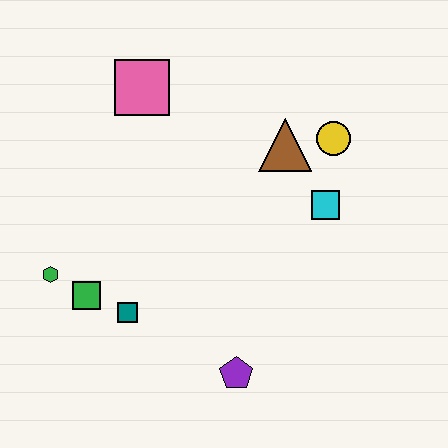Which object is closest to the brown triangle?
The yellow circle is closest to the brown triangle.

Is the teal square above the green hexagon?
No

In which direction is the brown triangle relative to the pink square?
The brown triangle is to the right of the pink square.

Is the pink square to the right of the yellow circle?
No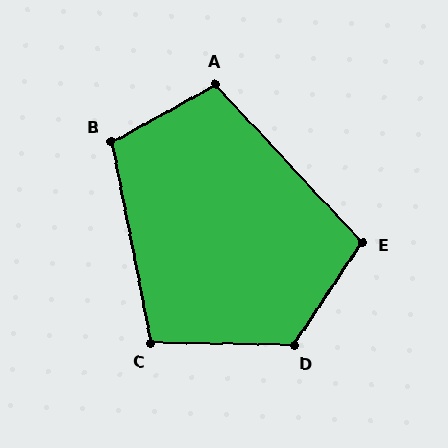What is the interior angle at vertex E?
Approximately 103 degrees (obtuse).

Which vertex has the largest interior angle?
D, at approximately 123 degrees.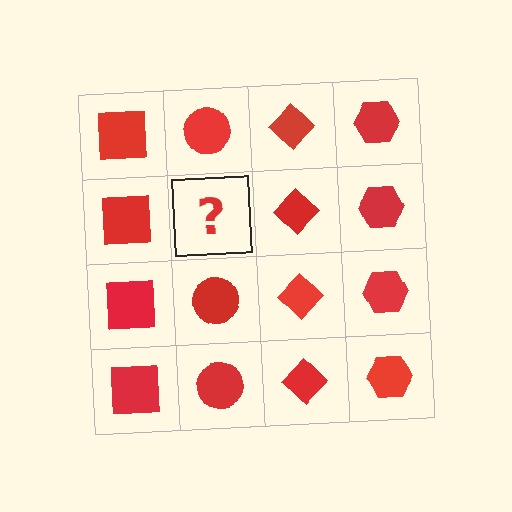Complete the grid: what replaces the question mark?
The question mark should be replaced with a red circle.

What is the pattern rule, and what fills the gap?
The rule is that each column has a consistent shape. The gap should be filled with a red circle.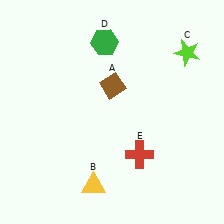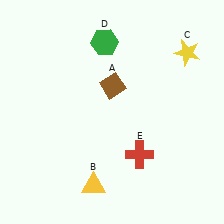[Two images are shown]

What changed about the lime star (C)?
In Image 1, C is lime. In Image 2, it changed to yellow.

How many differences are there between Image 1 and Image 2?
There is 1 difference between the two images.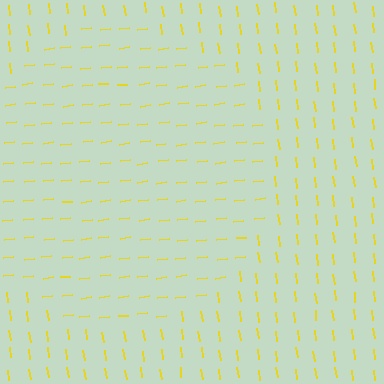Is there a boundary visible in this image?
Yes, there is a texture boundary formed by a change in line orientation.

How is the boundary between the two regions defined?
The boundary is defined purely by a change in line orientation (approximately 89 degrees difference). All lines are the same color and thickness.